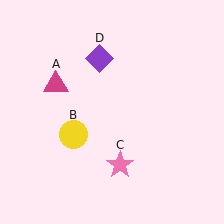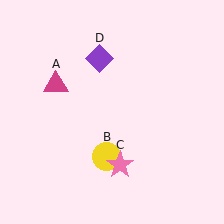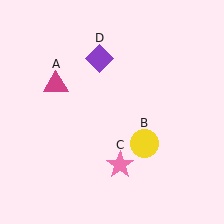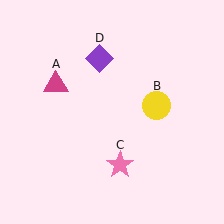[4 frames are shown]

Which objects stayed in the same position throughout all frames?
Magenta triangle (object A) and pink star (object C) and purple diamond (object D) remained stationary.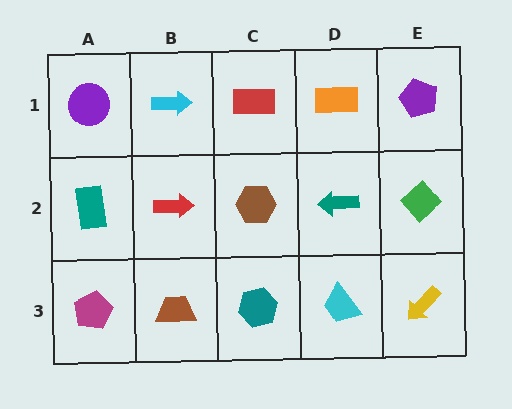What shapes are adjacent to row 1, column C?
A brown hexagon (row 2, column C), a cyan arrow (row 1, column B), an orange rectangle (row 1, column D).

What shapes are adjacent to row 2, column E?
A purple pentagon (row 1, column E), a yellow arrow (row 3, column E), a teal arrow (row 2, column D).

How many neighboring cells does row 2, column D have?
4.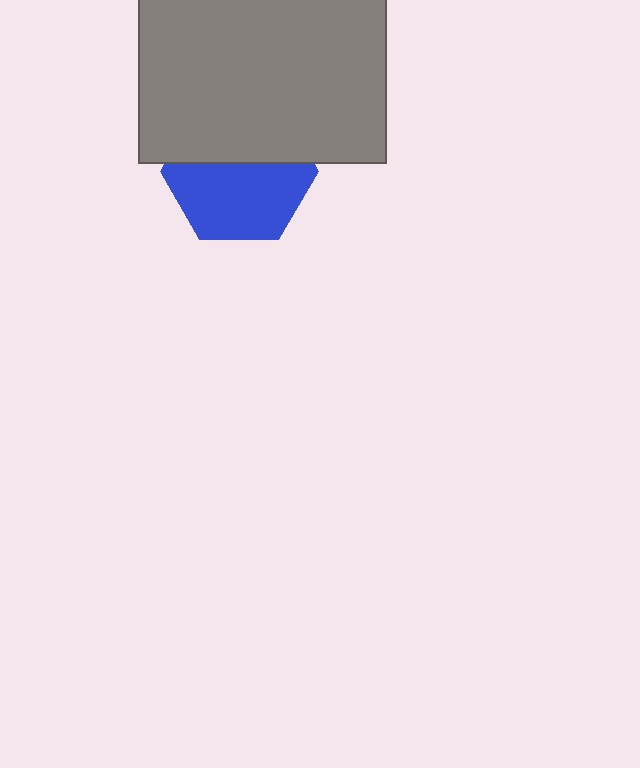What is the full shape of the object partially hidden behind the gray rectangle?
The partially hidden object is a blue hexagon.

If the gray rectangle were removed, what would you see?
You would see the complete blue hexagon.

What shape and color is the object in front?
The object in front is a gray rectangle.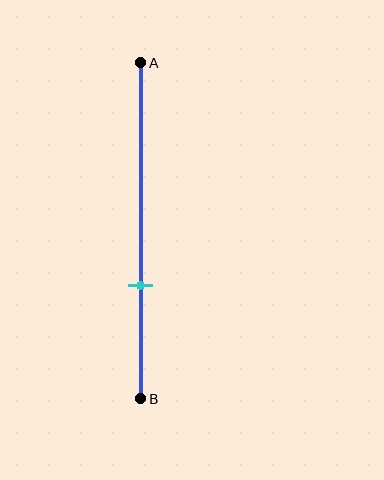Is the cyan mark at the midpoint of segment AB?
No, the mark is at about 65% from A, not at the 50% midpoint.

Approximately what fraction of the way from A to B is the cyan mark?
The cyan mark is approximately 65% of the way from A to B.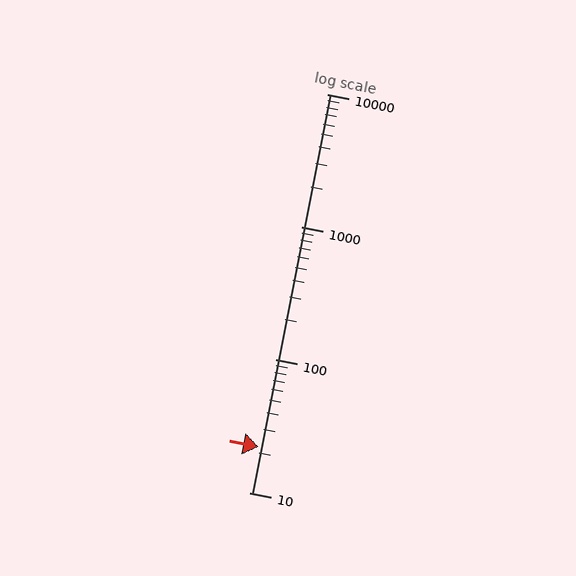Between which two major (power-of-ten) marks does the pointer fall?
The pointer is between 10 and 100.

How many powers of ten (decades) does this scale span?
The scale spans 3 decades, from 10 to 10000.